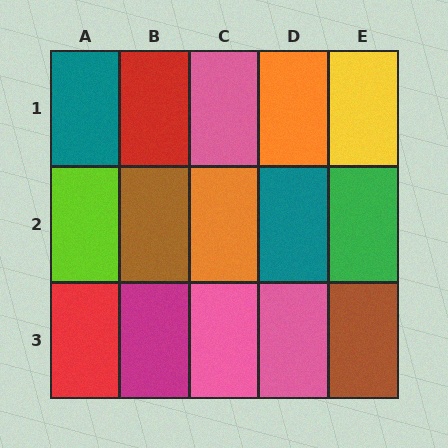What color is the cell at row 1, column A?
Teal.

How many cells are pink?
3 cells are pink.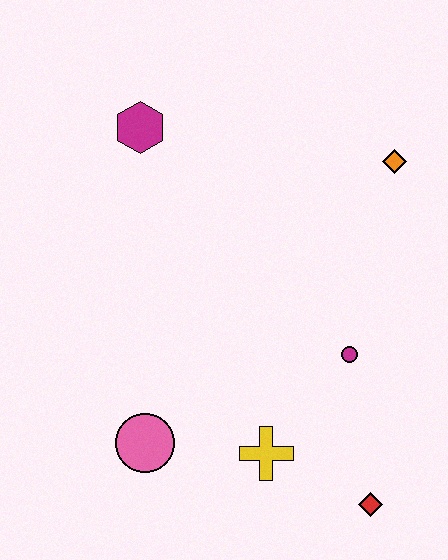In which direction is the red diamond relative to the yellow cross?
The red diamond is to the right of the yellow cross.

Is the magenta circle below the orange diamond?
Yes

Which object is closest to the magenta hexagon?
The orange diamond is closest to the magenta hexagon.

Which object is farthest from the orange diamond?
The pink circle is farthest from the orange diamond.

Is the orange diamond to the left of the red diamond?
No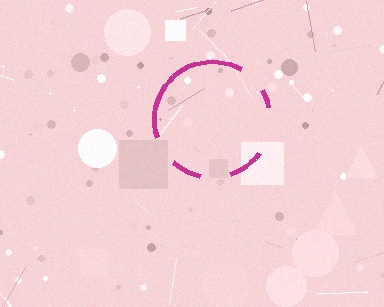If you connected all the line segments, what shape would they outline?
They would outline a circle.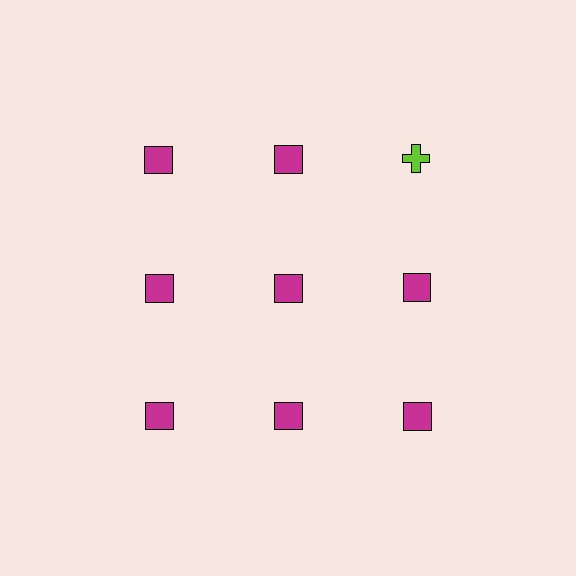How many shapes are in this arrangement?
There are 9 shapes arranged in a grid pattern.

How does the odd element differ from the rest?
It differs in both color (lime instead of magenta) and shape (cross instead of square).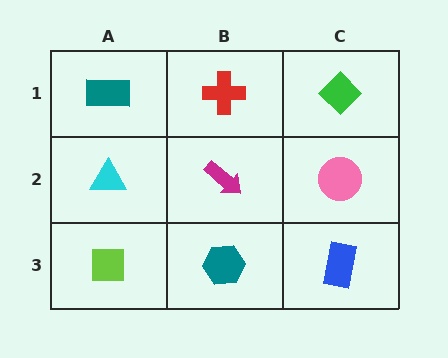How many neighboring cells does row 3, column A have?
2.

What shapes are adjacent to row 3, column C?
A pink circle (row 2, column C), a teal hexagon (row 3, column B).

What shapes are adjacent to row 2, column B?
A red cross (row 1, column B), a teal hexagon (row 3, column B), a cyan triangle (row 2, column A), a pink circle (row 2, column C).